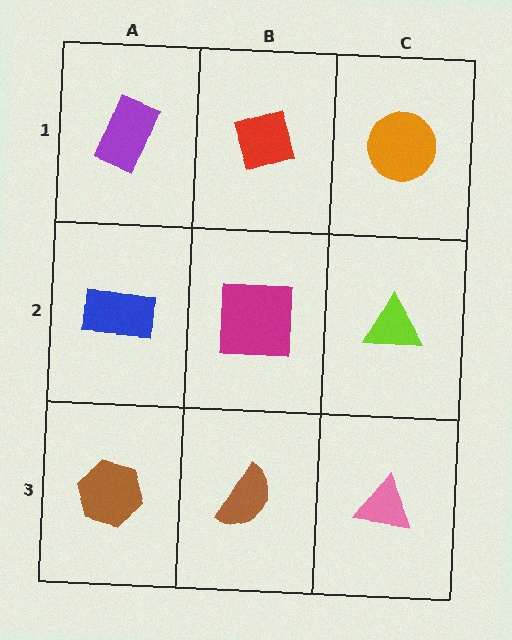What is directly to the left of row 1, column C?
A red diamond.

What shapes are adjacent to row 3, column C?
A lime triangle (row 2, column C), a brown semicircle (row 3, column B).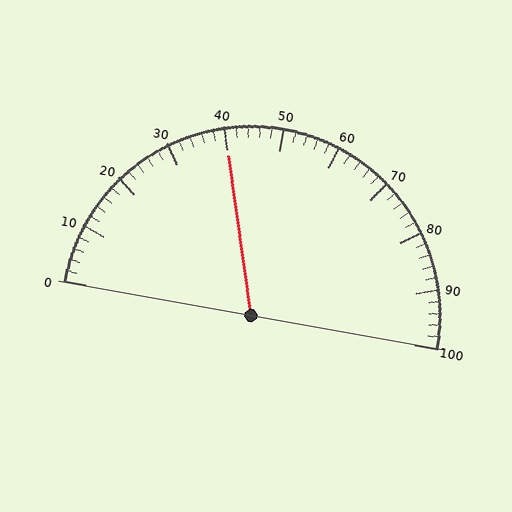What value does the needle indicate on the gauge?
The needle indicates approximately 40.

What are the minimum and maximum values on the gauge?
The gauge ranges from 0 to 100.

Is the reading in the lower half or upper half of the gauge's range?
The reading is in the lower half of the range (0 to 100).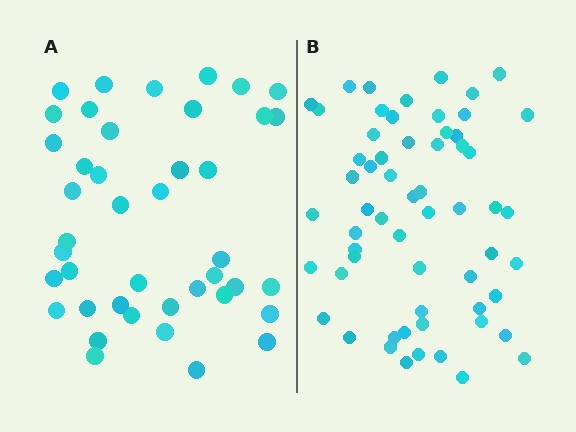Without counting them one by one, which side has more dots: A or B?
Region B (the right region) has more dots.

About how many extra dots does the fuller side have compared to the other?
Region B has approximately 20 more dots than region A.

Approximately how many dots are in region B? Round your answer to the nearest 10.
About 60 dots.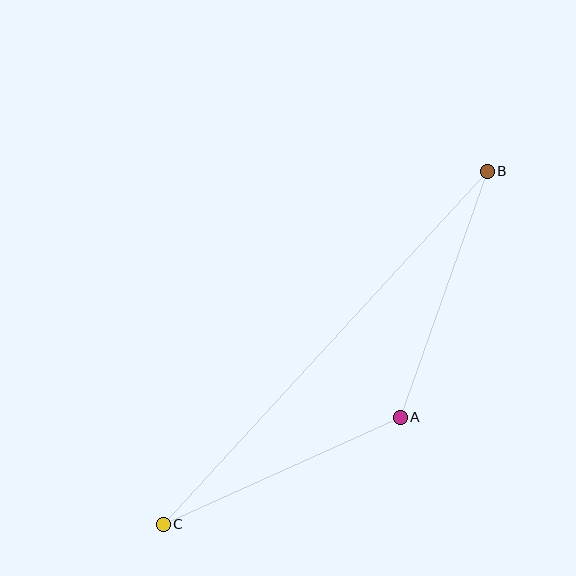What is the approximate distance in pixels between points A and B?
The distance between A and B is approximately 261 pixels.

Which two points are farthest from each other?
Points B and C are farthest from each other.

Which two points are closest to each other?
Points A and C are closest to each other.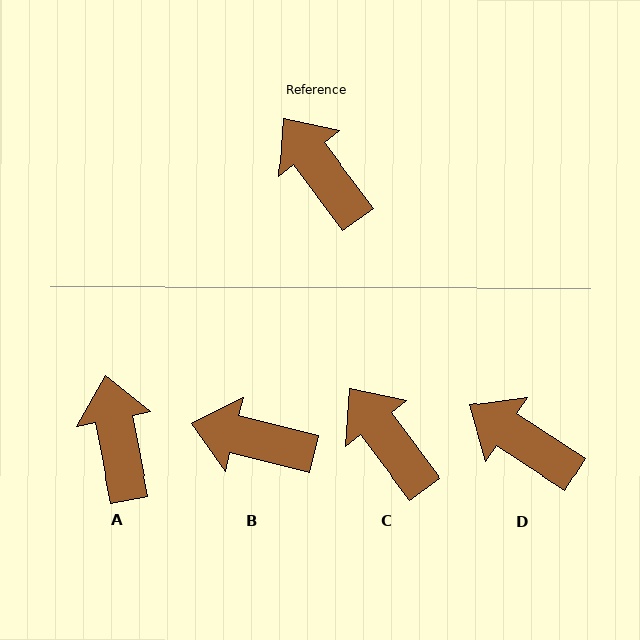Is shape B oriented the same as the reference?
No, it is off by about 39 degrees.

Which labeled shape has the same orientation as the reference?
C.